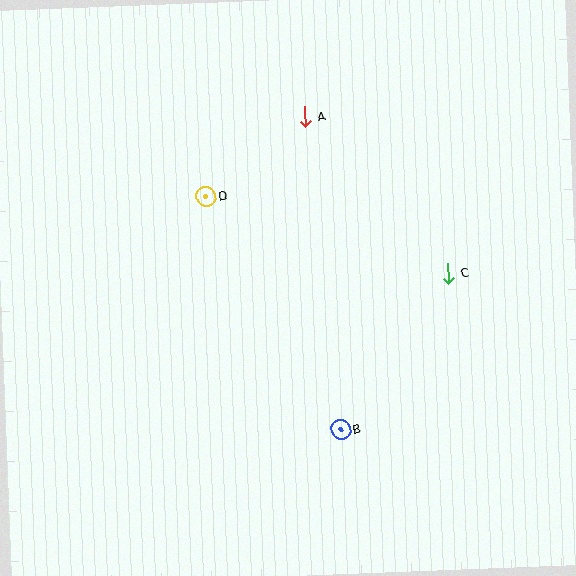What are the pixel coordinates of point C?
Point C is at (448, 274).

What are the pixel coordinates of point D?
Point D is at (206, 197).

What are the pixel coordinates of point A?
Point A is at (305, 117).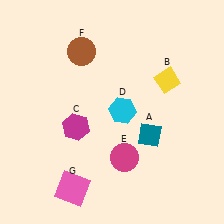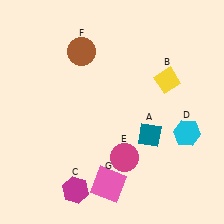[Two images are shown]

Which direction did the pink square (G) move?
The pink square (G) moved right.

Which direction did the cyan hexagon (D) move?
The cyan hexagon (D) moved right.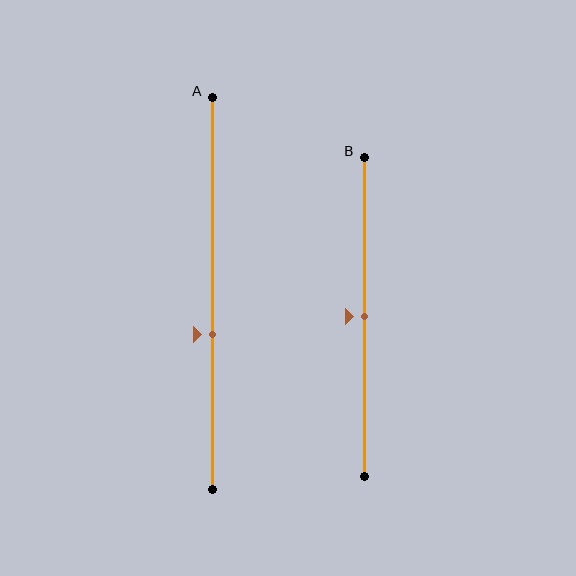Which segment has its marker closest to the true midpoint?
Segment B has its marker closest to the true midpoint.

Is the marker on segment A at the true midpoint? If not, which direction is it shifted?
No, the marker on segment A is shifted downward by about 10% of the segment length.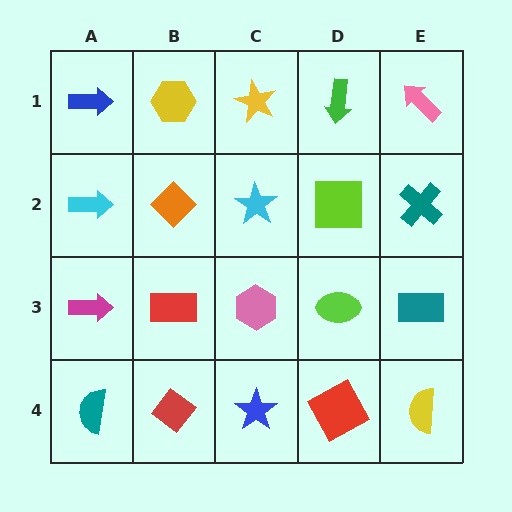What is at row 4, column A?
A teal semicircle.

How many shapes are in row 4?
5 shapes.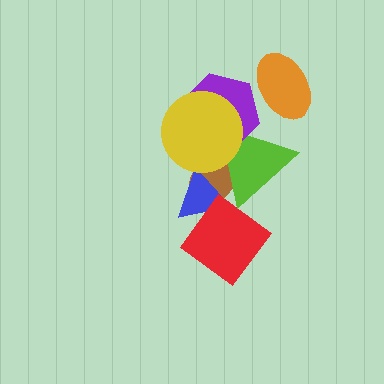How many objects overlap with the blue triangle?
3 objects overlap with the blue triangle.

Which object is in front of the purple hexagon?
The yellow circle is in front of the purple hexagon.